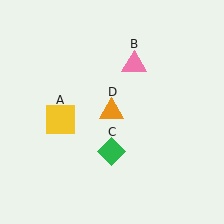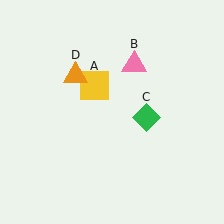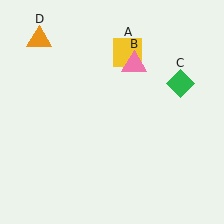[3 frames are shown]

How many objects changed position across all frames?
3 objects changed position: yellow square (object A), green diamond (object C), orange triangle (object D).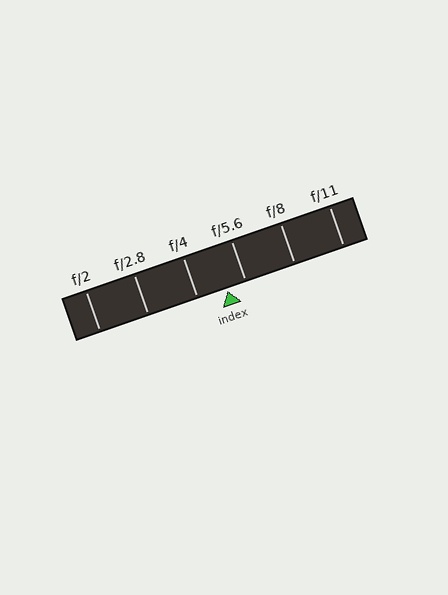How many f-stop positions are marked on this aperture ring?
There are 6 f-stop positions marked.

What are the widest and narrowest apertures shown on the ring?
The widest aperture shown is f/2 and the narrowest is f/11.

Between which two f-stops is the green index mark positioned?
The index mark is between f/4 and f/5.6.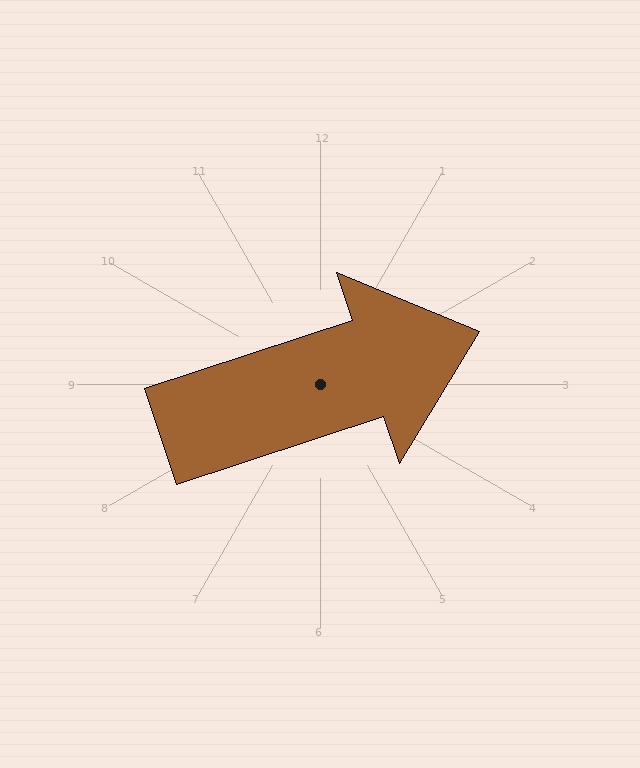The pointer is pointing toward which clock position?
Roughly 2 o'clock.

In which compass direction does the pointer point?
East.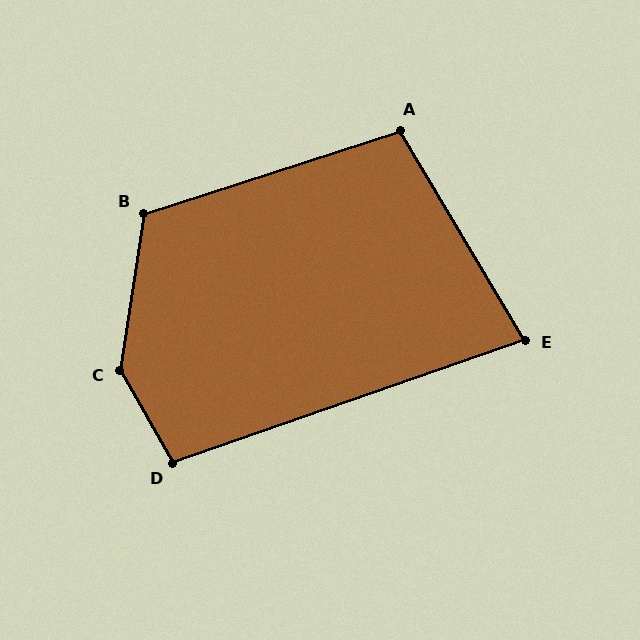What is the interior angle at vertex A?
Approximately 103 degrees (obtuse).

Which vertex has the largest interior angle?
C, at approximately 142 degrees.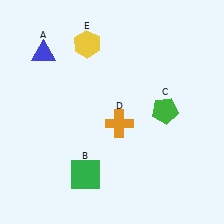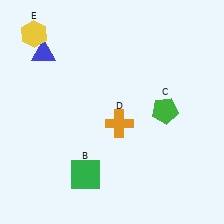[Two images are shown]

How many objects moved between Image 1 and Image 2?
1 object moved between the two images.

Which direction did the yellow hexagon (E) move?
The yellow hexagon (E) moved left.